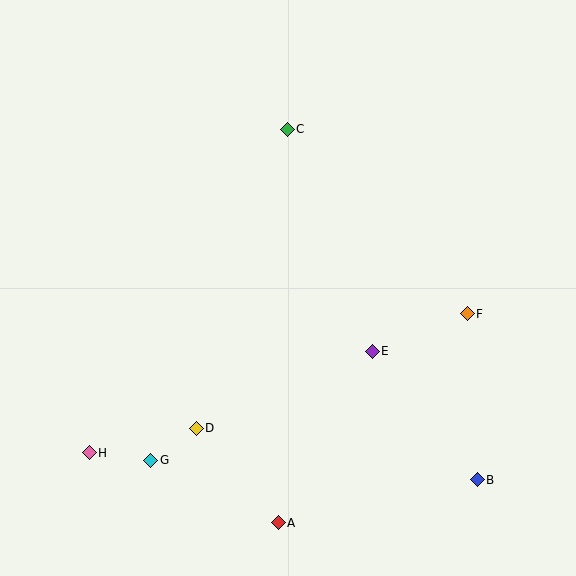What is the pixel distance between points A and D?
The distance between A and D is 125 pixels.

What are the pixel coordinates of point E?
Point E is at (372, 351).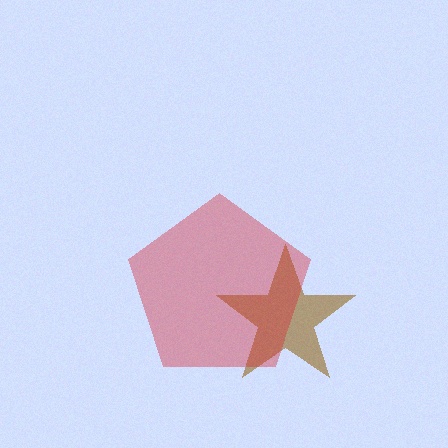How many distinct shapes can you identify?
There are 2 distinct shapes: a brown star, a red pentagon.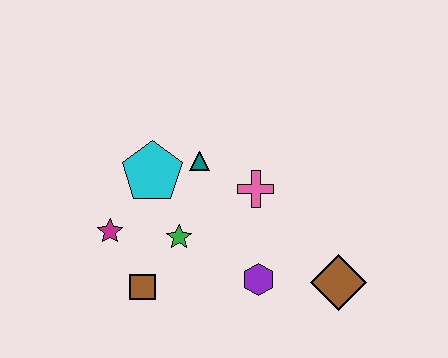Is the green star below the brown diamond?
No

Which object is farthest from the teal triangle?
The brown diamond is farthest from the teal triangle.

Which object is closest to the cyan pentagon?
The teal triangle is closest to the cyan pentagon.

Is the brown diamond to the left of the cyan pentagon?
No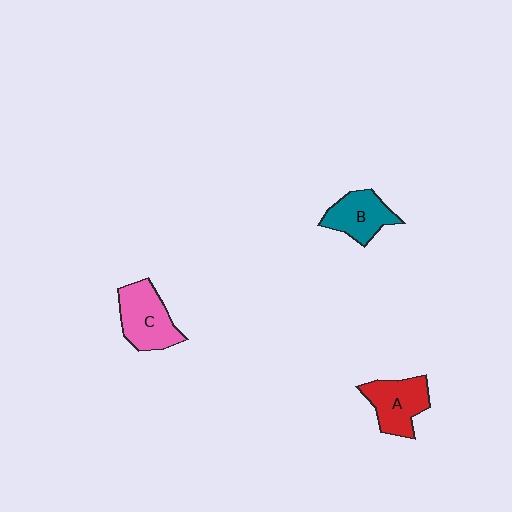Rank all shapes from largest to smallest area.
From largest to smallest: C (pink), A (red), B (teal).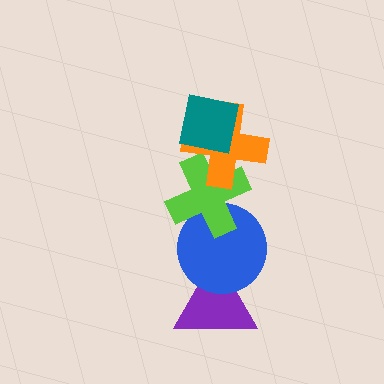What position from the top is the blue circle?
The blue circle is 4th from the top.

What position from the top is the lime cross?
The lime cross is 3rd from the top.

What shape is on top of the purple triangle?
The blue circle is on top of the purple triangle.